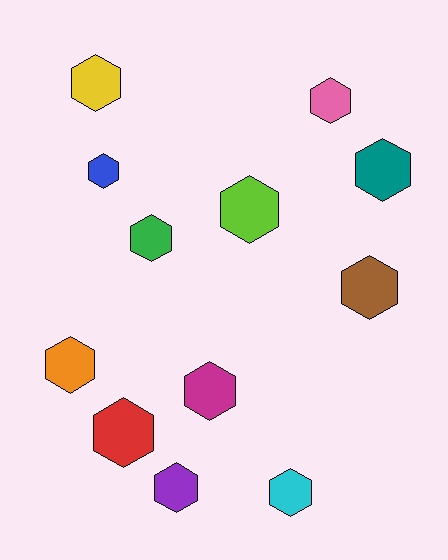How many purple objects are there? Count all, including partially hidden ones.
There is 1 purple object.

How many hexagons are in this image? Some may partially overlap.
There are 12 hexagons.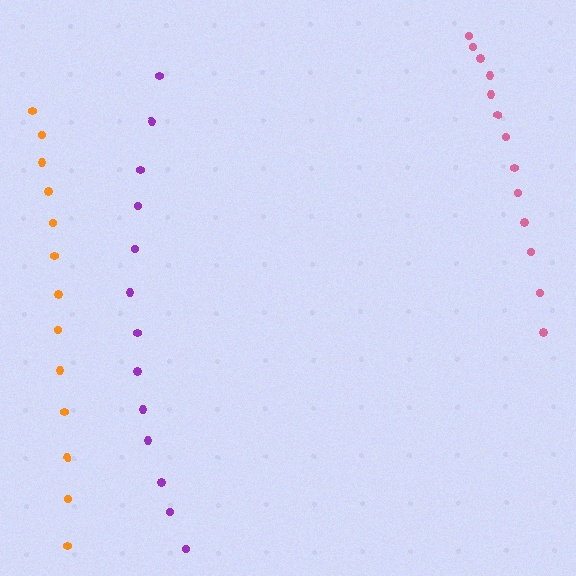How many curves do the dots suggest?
There are 3 distinct paths.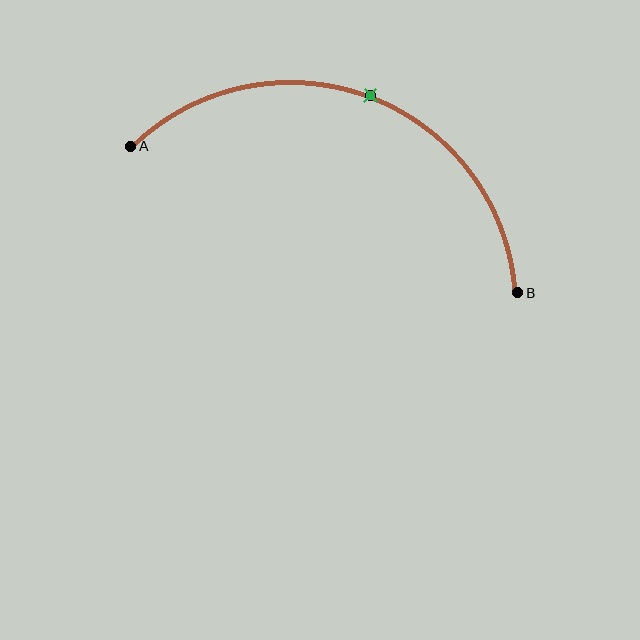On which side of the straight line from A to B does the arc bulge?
The arc bulges above the straight line connecting A and B.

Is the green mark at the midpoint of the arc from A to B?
Yes. The green mark lies on the arc at equal arc-length from both A and B — it is the arc midpoint.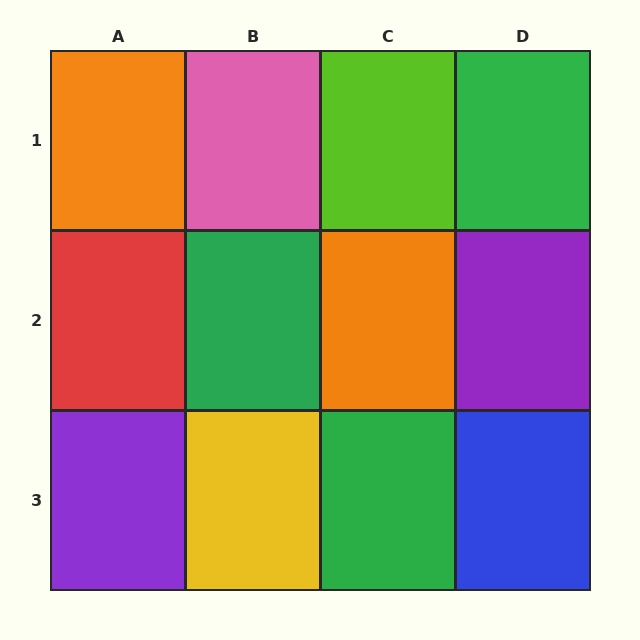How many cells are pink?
1 cell is pink.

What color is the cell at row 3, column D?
Blue.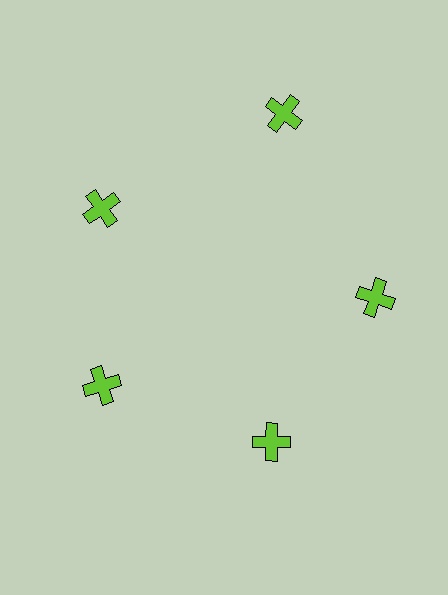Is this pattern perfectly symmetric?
No. The 5 lime crosses are arranged in a ring, but one element near the 1 o'clock position is pushed outward from the center, breaking the 5-fold rotational symmetry.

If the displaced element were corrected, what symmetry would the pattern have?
It would have 5-fold rotational symmetry — the pattern would map onto itself every 72 degrees.